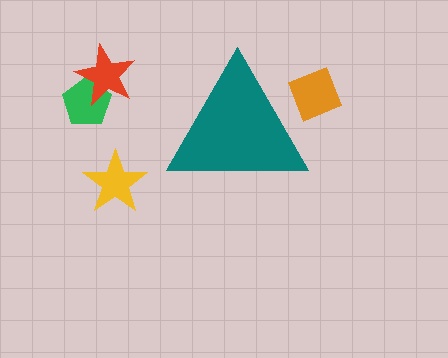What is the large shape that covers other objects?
A teal triangle.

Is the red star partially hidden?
No, the red star is fully visible.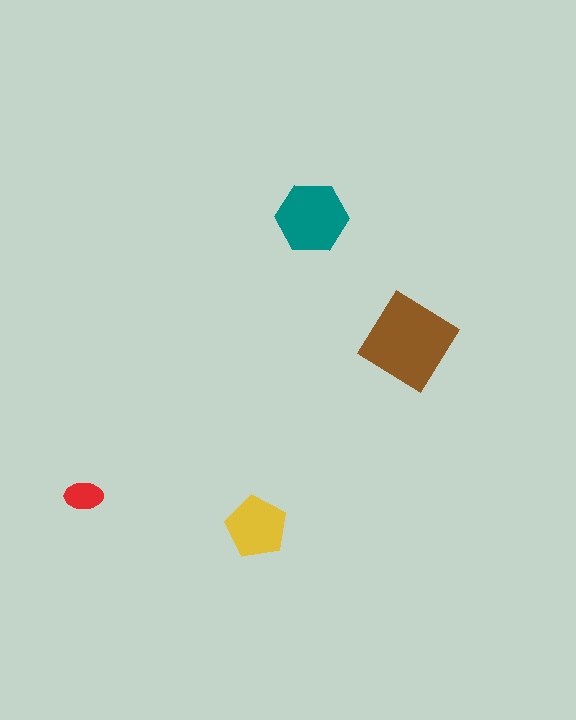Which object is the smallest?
The red ellipse.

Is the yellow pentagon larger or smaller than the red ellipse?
Larger.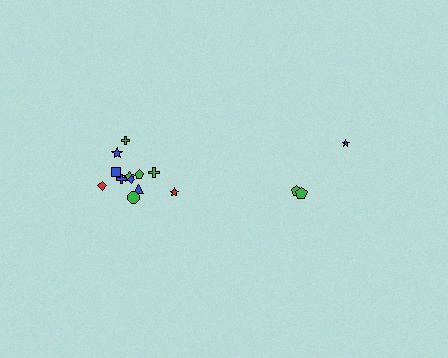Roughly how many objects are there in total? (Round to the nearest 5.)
Roughly 15 objects in total.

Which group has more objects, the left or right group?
The left group.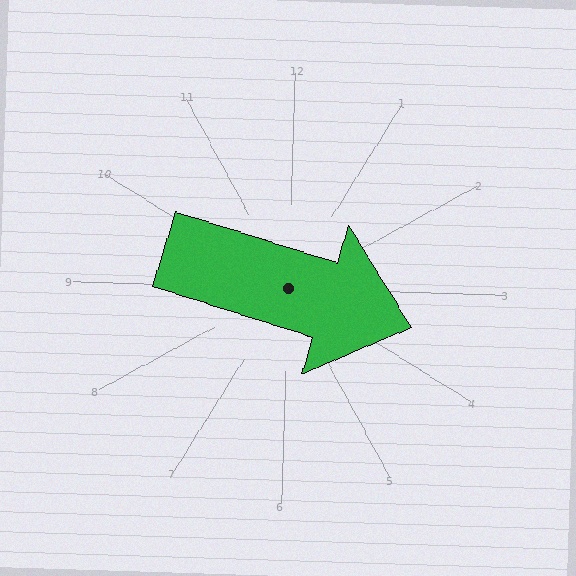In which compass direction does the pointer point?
East.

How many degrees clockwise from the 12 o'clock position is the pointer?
Approximately 106 degrees.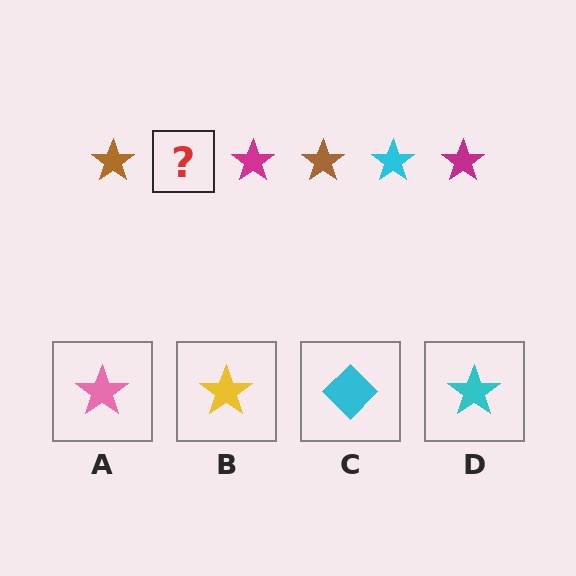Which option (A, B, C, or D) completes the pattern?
D.